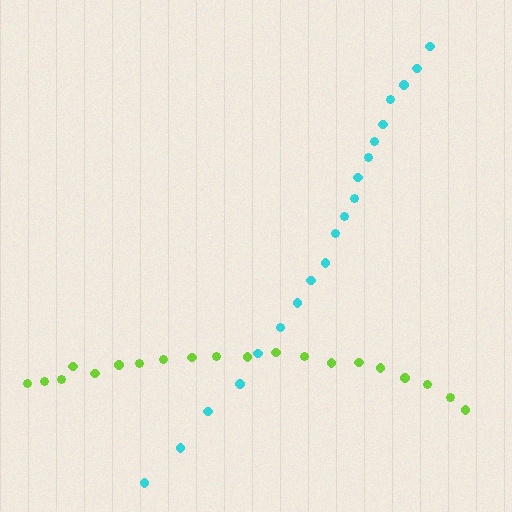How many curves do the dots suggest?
There are 2 distinct paths.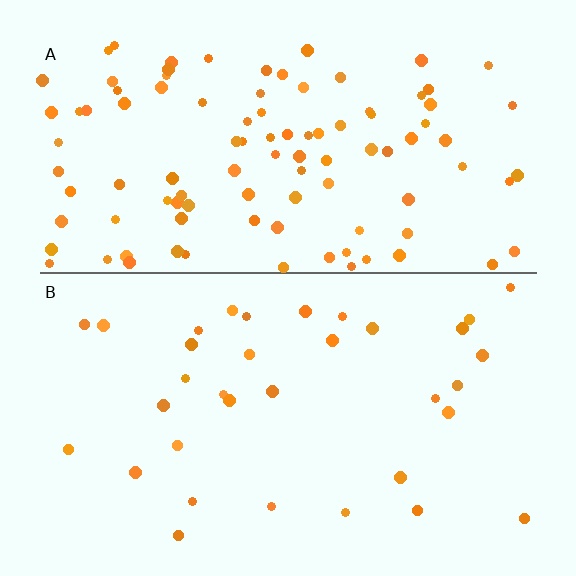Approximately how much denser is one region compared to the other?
Approximately 3.0× — region A over region B.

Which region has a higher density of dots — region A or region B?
A (the top).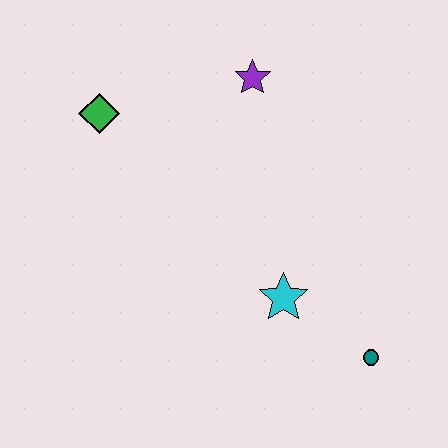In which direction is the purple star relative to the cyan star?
The purple star is above the cyan star.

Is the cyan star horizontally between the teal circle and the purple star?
Yes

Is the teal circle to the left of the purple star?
No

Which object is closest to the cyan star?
The teal circle is closest to the cyan star.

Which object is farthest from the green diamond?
The teal circle is farthest from the green diamond.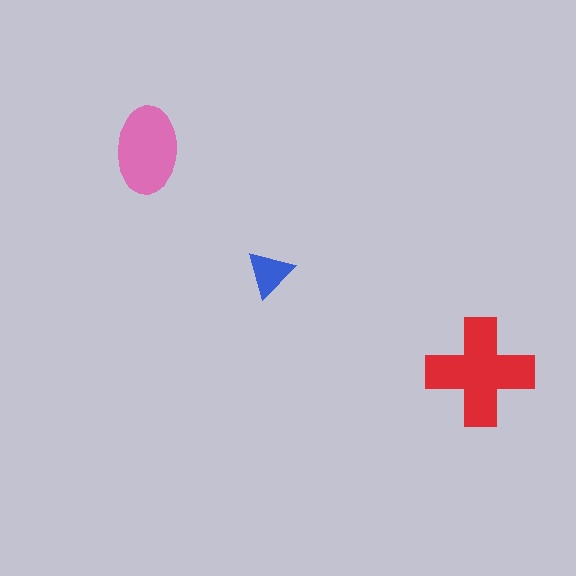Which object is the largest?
The red cross.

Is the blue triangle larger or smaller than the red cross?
Smaller.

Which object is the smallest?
The blue triangle.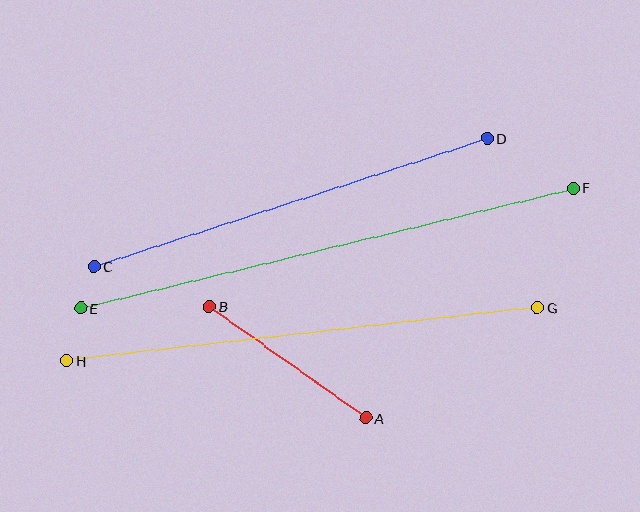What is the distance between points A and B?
The distance is approximately 192 pixels.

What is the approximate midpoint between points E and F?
The midpoint is at approximately (327, 248) pixels.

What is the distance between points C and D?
The distance is approximately 414 pixels.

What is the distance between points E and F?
The distance is approximately 507 pixels.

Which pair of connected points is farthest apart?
Points E and F are farthest apart.